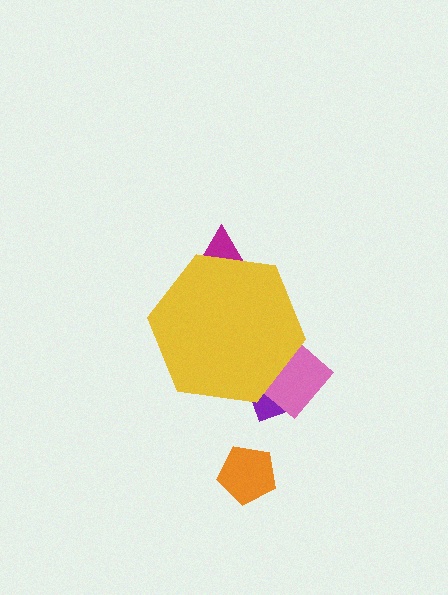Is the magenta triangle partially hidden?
Yes, the magenta triangle is partially hidden behind the yellow hexagon.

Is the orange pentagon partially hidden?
No, the orange pentagon is fully visible.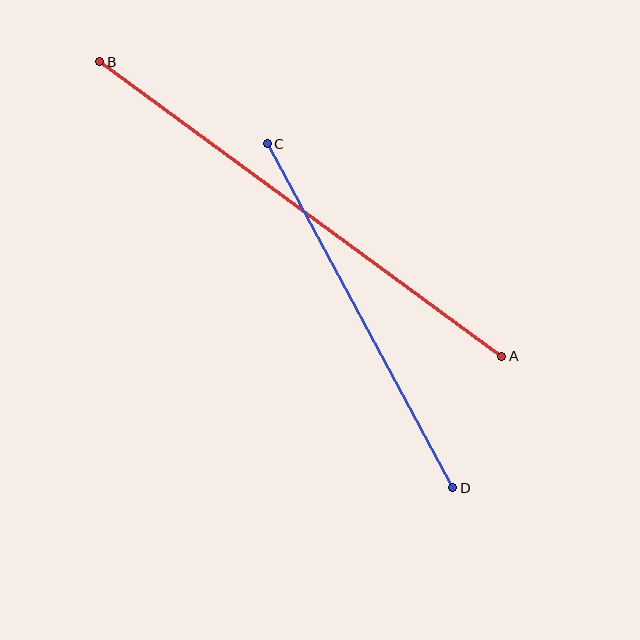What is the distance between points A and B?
The distance is approximately 498 pixels.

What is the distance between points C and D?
The distance is approximately 391 pixels.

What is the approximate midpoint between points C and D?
The midpoint is at approximately (360, 316) pixels.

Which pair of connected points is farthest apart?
Points A and B are farthest apart.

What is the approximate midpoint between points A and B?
The midpoint is at approximately (301, 209) pixels.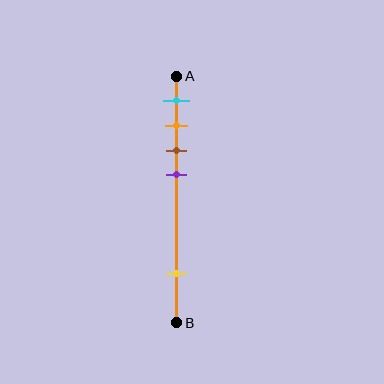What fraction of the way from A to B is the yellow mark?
The yellow mark is approximately 80% (0.8) of the way from A to B.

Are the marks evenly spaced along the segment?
No, the marks are not evenly spaced.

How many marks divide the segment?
There are 5 marks dividing the segment.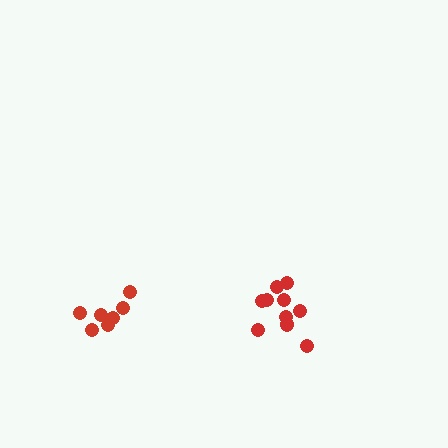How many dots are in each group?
Group 1: 7 dots, Group 2: 10 dots (17 total).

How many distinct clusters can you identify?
There are 2 distinct clusters.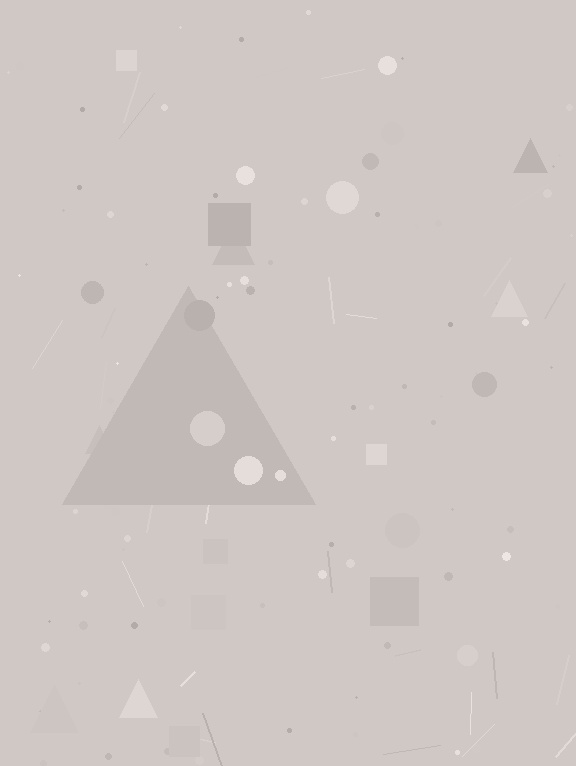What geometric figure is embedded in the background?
A triangle is embedded in the background.